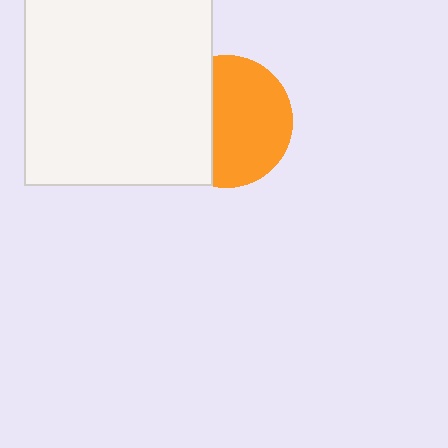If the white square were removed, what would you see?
You would see the complete orange circle.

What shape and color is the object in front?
The object in front is a white square.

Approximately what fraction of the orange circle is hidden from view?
Roughly 38% of the orange circle is hidden behind the white square.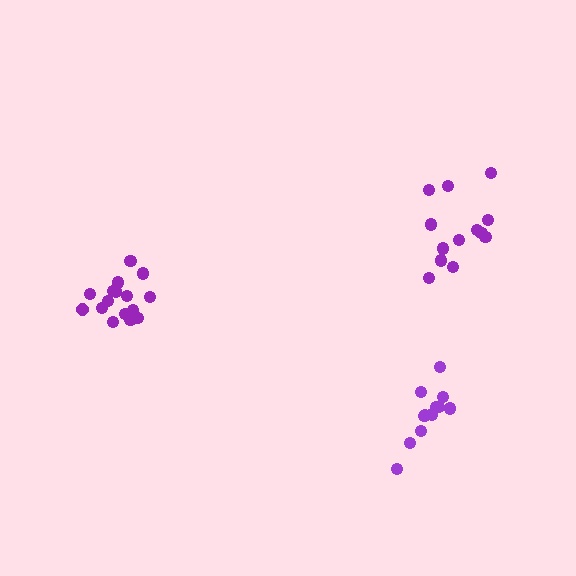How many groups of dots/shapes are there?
There are 3 groups.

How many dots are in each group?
Group 1: 12 dots, Group 2: 14 dots, Group 3: 17 dots (43 total).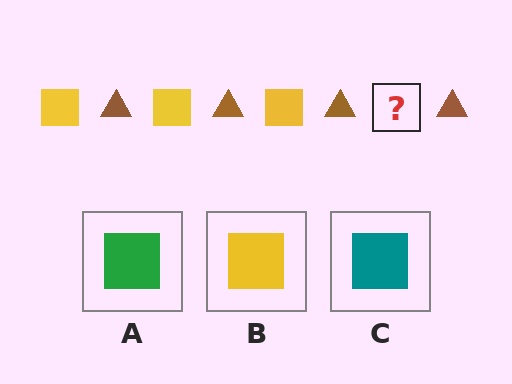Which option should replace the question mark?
Option B.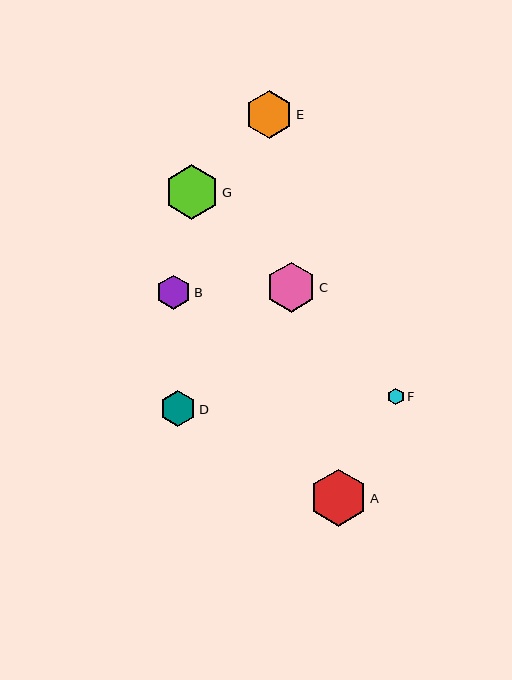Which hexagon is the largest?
Hexagon A is the largest with a size of approximately 57 pixels.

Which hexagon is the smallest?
Hexagon F is the smallest with a size of approximately 17 pixels.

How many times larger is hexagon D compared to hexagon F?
Hexagon D is approximately 2.2 times the size of hexagon F.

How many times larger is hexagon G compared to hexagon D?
Hexagon G is approximately 1.5 times the size of hexagon D.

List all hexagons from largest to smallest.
From largest to smallest: A, G, C, E, D, B, F.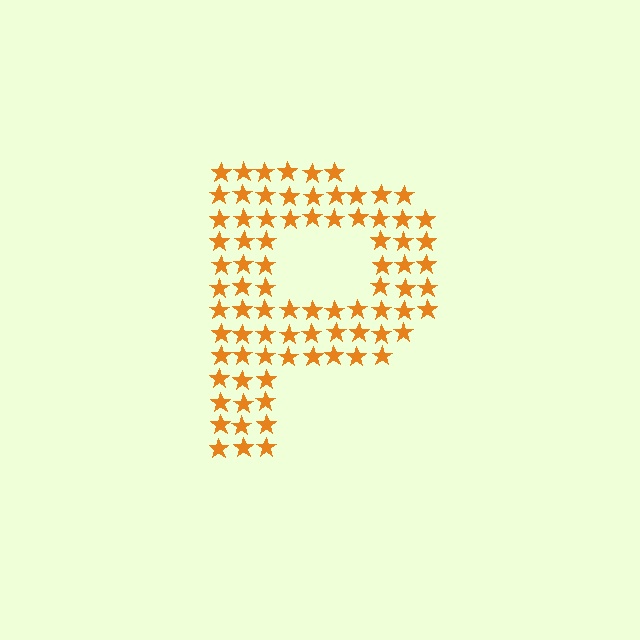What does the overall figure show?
The overall figure shows the letter P.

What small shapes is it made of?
It is made of small stars.